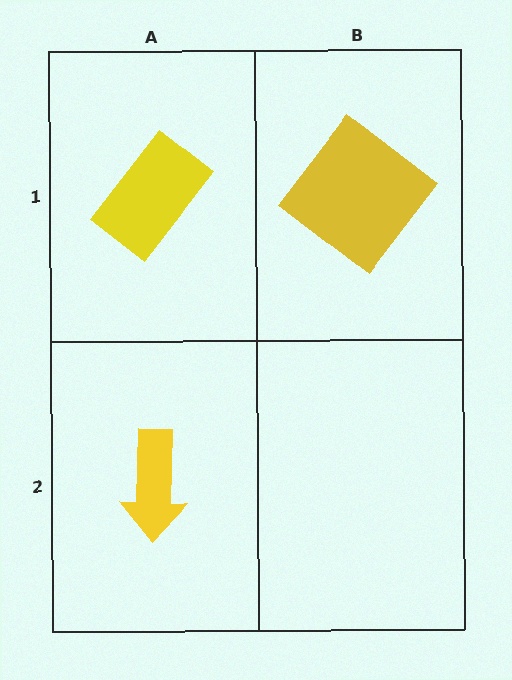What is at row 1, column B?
A yellow diamond.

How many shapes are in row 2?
1 shape.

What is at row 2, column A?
A yellow arrow.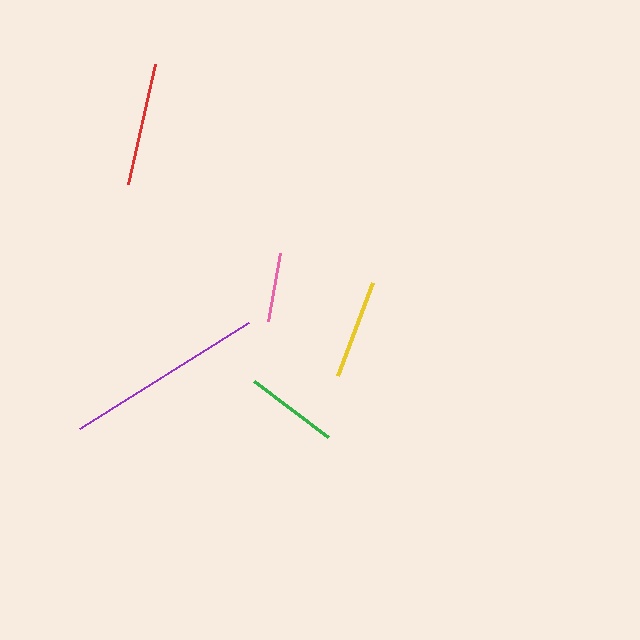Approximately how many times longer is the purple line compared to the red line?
The purple line is approximately 1.6 times the length of the red line.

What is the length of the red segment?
The red segment is approximately 122 pixels long.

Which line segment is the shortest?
The pink line is the shortest at approximately 70 pixels.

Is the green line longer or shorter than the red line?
The red line is longer than the green line.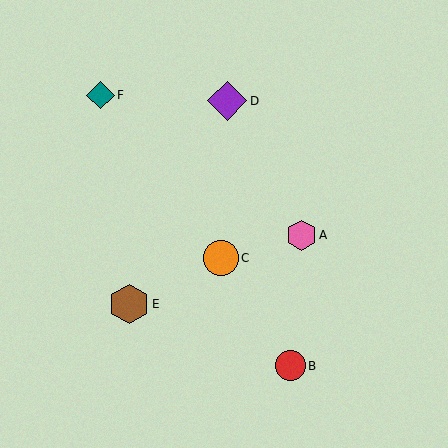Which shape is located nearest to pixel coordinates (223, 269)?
The orange circle (labeled C) at (221, 258) is nearest to that location.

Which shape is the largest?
The purple diamond (labeled D) is the largest.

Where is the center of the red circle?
The center of the red circle is at (290, 366).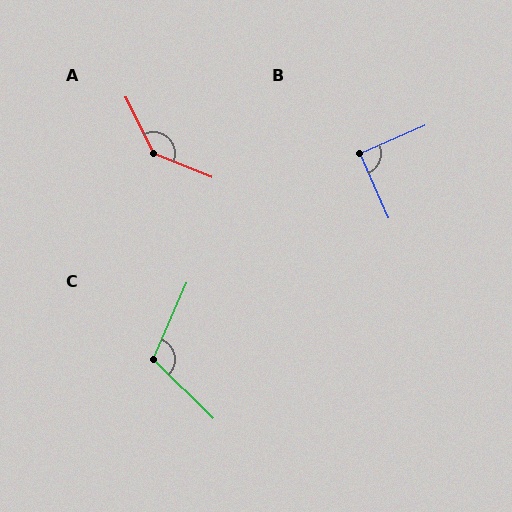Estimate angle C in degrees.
Approximately 111 degrees.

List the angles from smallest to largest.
B (90°), C (111°), A (138°).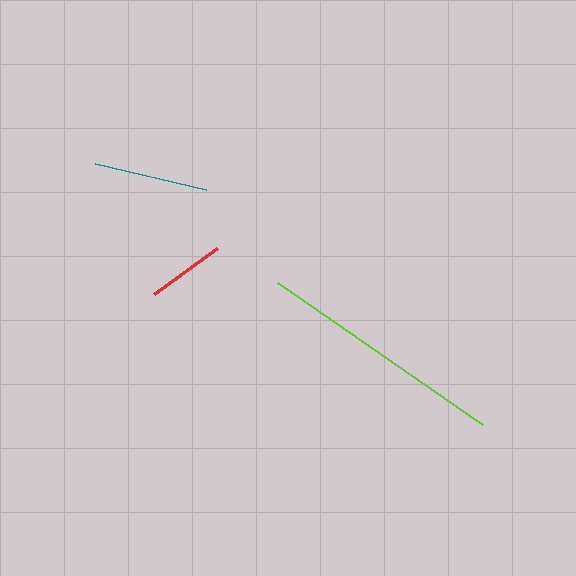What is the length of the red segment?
The red segment is approximately 78 pixels long.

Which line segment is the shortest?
The red line is the shortest at approximately 78 pixels.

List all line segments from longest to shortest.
From longest to shortest: lime, teal, red.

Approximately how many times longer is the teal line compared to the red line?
The teal line is approximately 1.5 times the length of the red line.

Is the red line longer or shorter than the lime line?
The lime line is longer than the red line.